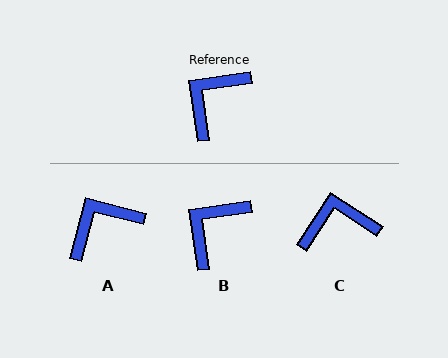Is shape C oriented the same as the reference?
No, it is off by about 41 degrees.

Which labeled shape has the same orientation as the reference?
B.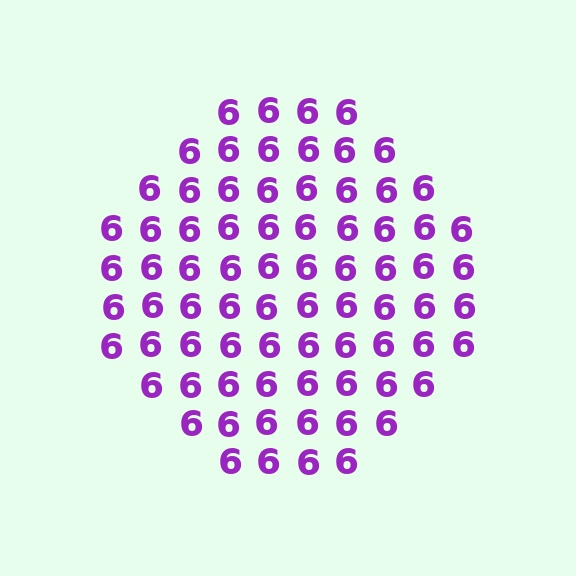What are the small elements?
The small elements are digit 6's.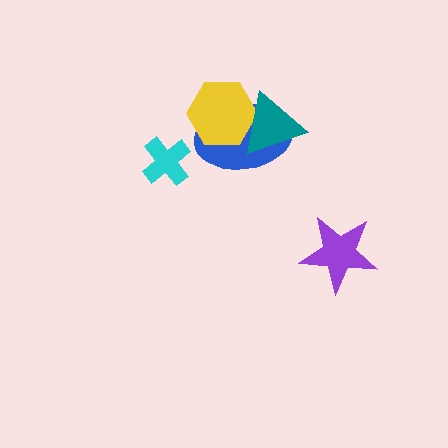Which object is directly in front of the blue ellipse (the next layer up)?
The yellow hexagon is directly in front of the blue ellipse.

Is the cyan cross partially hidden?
No, no other shape covers it.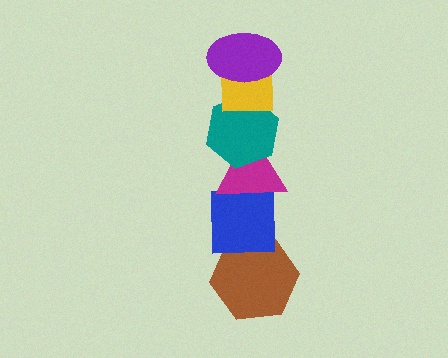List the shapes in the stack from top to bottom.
From top to bottom: the purple ellipse, the yellow square, the teal hexagon, the magenta triangle, the blue square, the brown hexagon.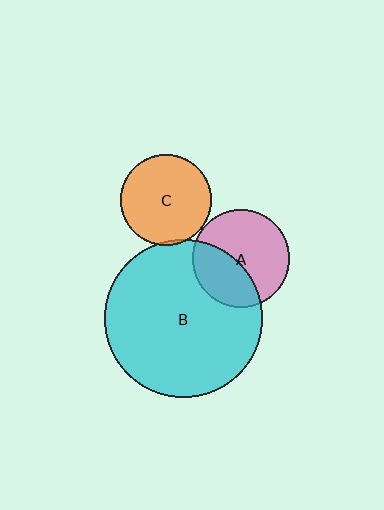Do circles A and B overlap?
Yes.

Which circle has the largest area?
Circle B (cyan).